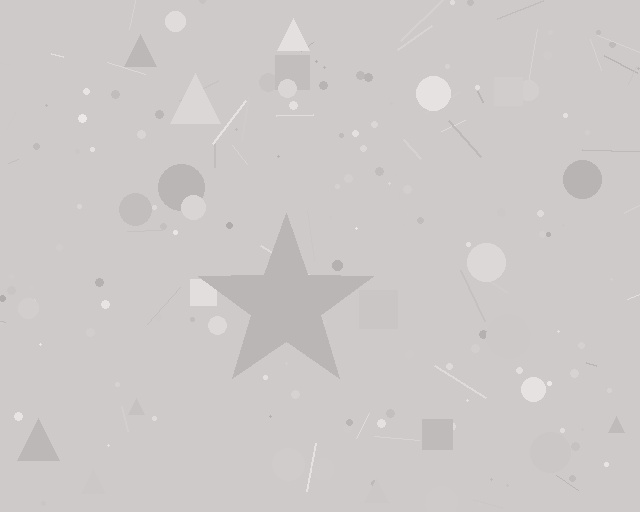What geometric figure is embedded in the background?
A star is embedded in the background.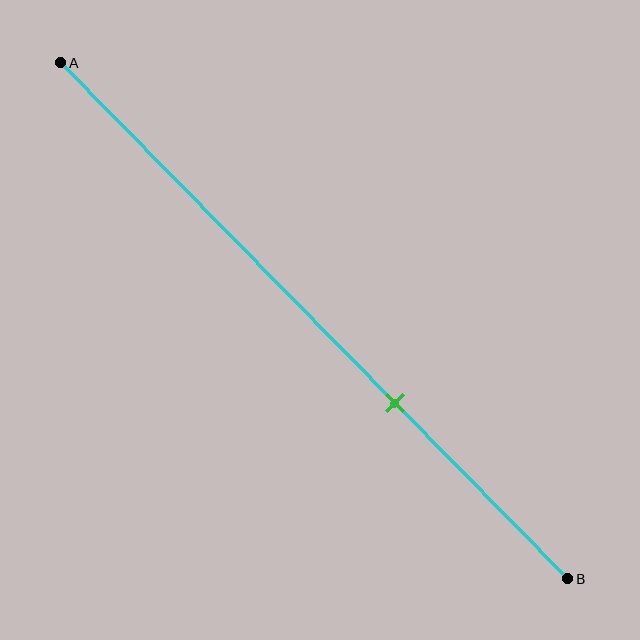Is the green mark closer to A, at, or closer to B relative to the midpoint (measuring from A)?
The green mark is closer to point B than the midpoint of segment AB.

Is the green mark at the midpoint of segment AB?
No, the mark is at about 65% from A, not at the 50% midpoint.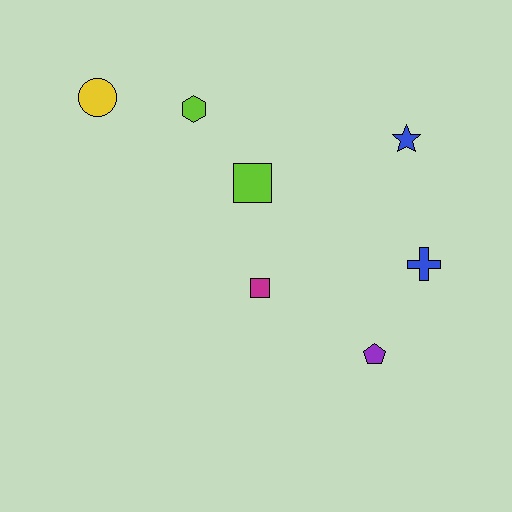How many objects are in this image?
There are 7 objects.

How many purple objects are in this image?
There is 1 purple object.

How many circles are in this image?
There is 1 circle.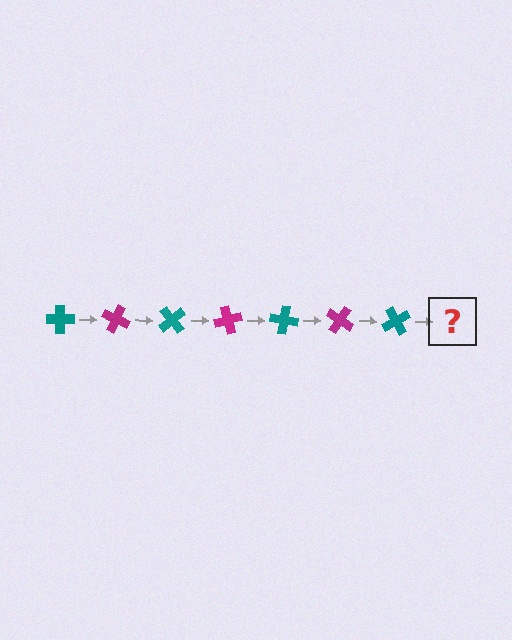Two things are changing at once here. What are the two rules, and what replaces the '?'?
The two rules are that it rotates 25 degrees each step and the color cycles through teal and magenta. The '?' should be a magenta cross, rotated 175 degrees from the start.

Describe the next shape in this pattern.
It should be a magenta cross, rotated 175 degrees from the start.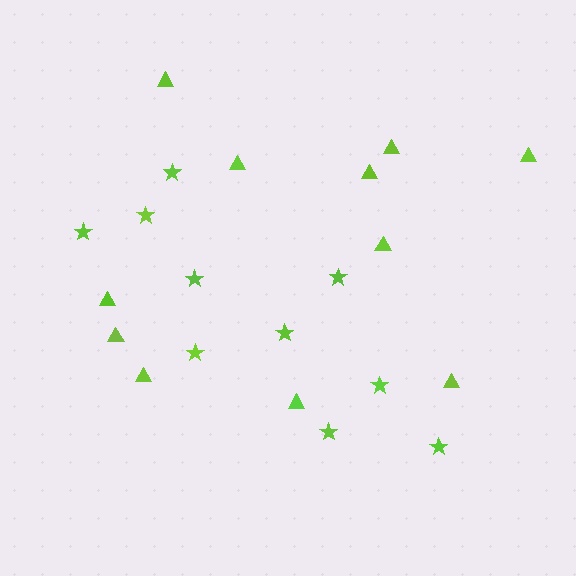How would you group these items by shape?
There are 2 groups: one group of triangles (11) and one group of stars (10).